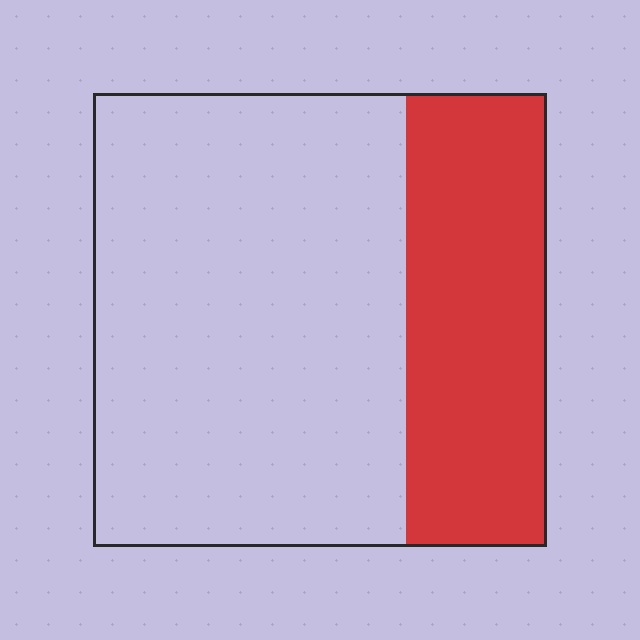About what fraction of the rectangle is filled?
About one third (1/3).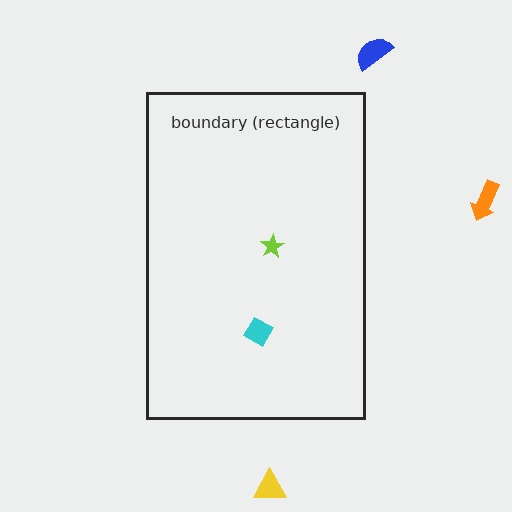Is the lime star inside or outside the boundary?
Inside.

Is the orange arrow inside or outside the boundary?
Outside.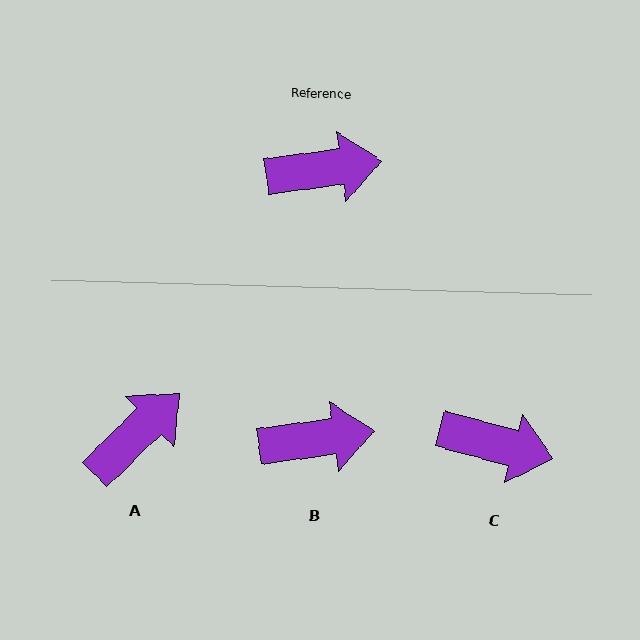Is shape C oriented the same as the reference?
No, it is off by about 23 degrees.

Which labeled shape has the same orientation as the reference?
B.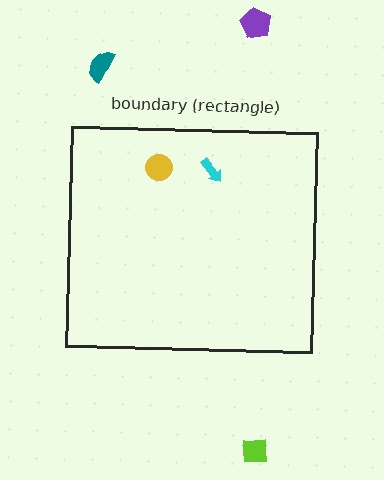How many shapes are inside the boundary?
2 inside, 3 outside.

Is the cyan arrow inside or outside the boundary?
Inside.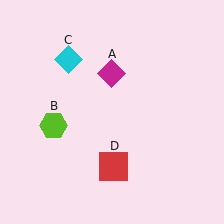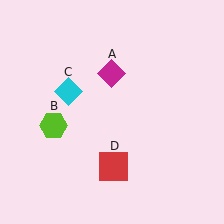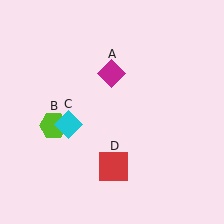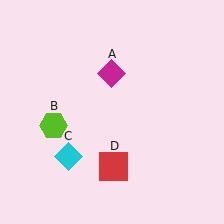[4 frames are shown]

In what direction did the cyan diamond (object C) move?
The cyan diamond (object C) moved down.